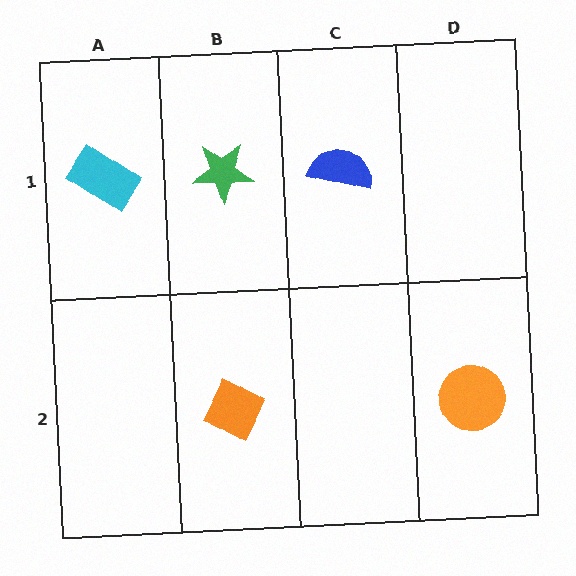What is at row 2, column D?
An orange circle.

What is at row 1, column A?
A cyan rectangle.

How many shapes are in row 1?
3 shapes.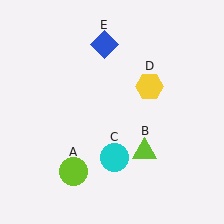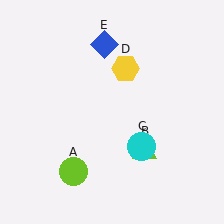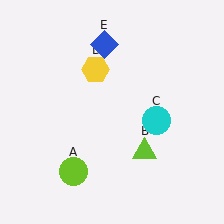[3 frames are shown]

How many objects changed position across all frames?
2 objects changed position: cyan circle (object C), yellow hexagon (object D).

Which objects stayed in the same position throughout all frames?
Lime circle (object A) and lime triangle (object B) and blue diamond (object E) remained stationary.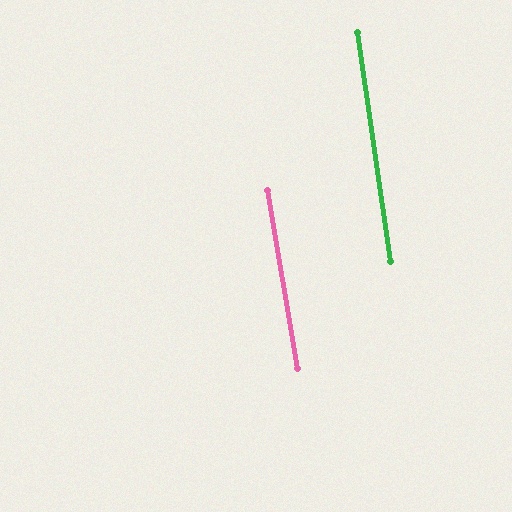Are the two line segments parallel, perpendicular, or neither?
Parallel — their directions differ by only 1.5°.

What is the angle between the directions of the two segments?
Approximately 2 degrees.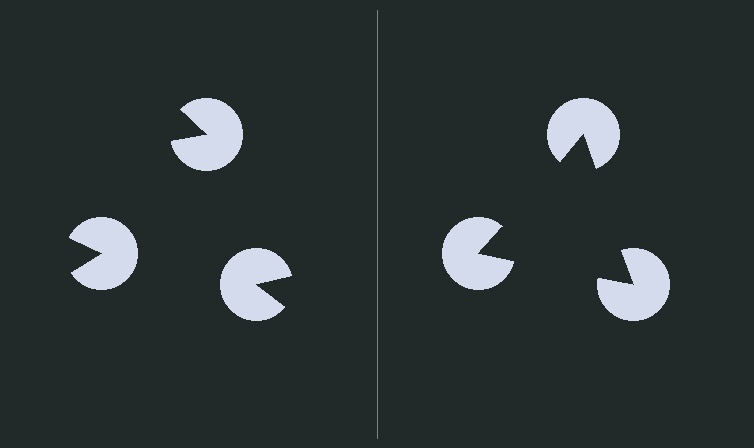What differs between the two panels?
The pac-man discs are positioned identically on both sides; only the wedge orientations differ. On the right they align to a triangle; on the left they are misaligned.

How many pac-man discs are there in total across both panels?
6 — 3 on each side.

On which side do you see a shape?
An illusory triangle appears on the right side. On the left side the wedge cuts are rotated, so no coherent shape forms.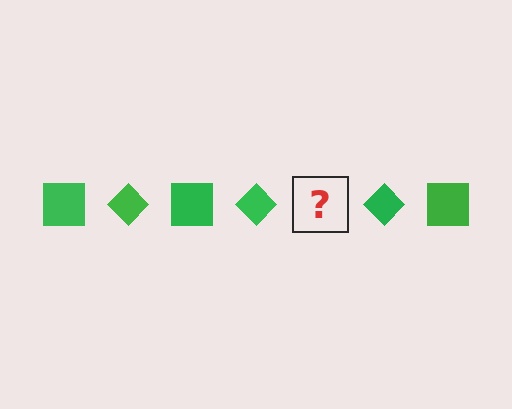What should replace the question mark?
The question mark should be replaced with a green square.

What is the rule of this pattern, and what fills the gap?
The rule is that the pattern cycles through square, diamond shapes in green. The gap should be filled with a green square.